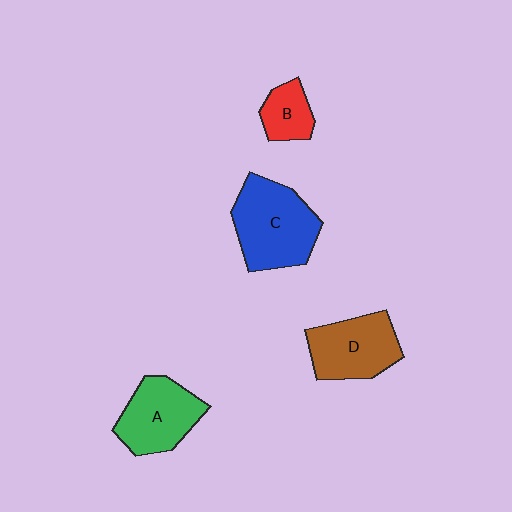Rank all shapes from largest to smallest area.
From largest to smallest: C (blue), D (brown), A (green), B (red).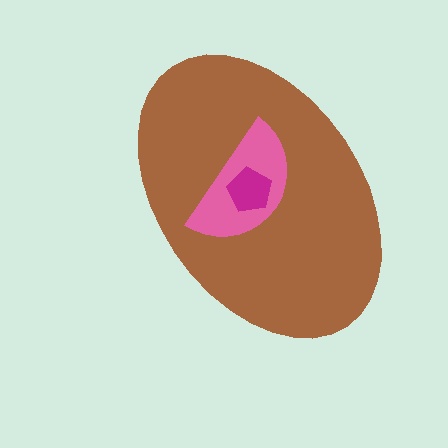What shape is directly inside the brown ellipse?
The pink semicircle.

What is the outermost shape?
The brown ellipse.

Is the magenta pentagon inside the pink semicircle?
Yes.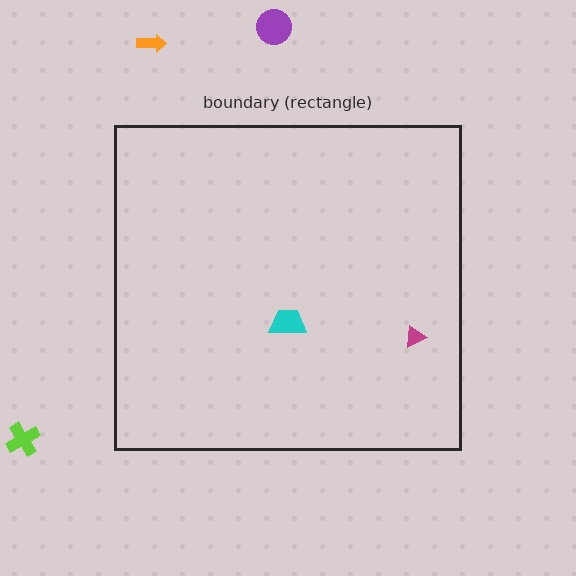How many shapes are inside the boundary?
2 inside, 3 outside.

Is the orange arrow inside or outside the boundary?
Outside.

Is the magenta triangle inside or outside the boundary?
Inside.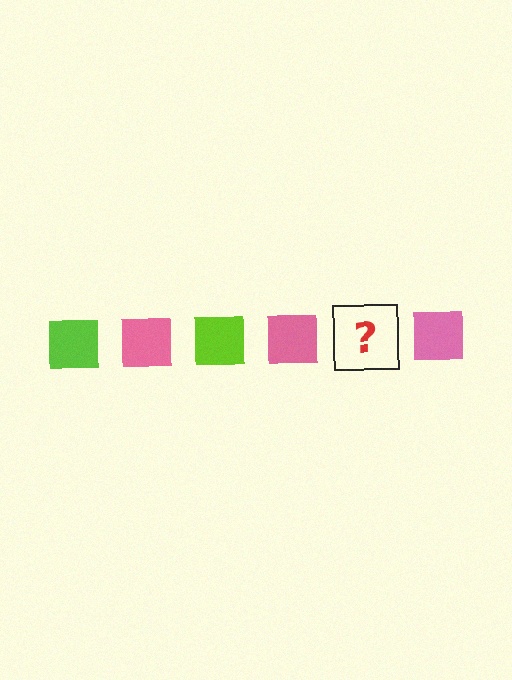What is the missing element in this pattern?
The missing element is a lime square.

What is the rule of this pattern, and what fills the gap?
The rule is that the pattern cycles through lime, pink squares. The gap should be filled with a lime square.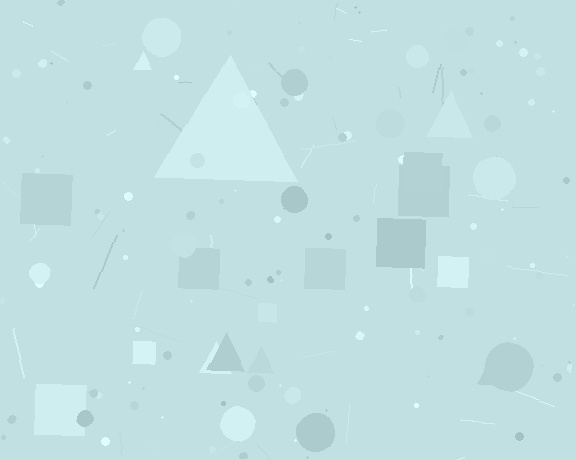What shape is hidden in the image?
A triangle is hidden in the image.